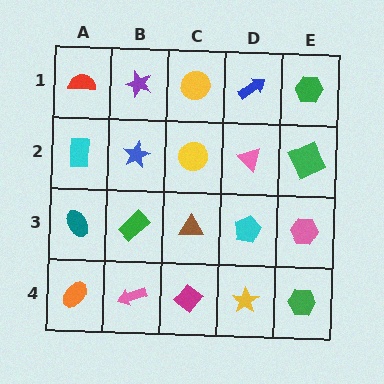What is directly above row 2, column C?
A yellow circle.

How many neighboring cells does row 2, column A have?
3.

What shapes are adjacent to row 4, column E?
A pink hexagon (row 3, column E), a yellow star (row 4, column D).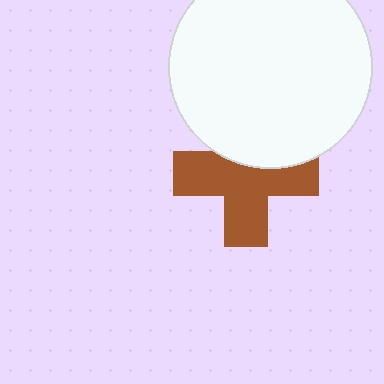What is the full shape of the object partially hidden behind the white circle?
The partially hidden object is a brown cross.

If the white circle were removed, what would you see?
You would see the complete brown cross.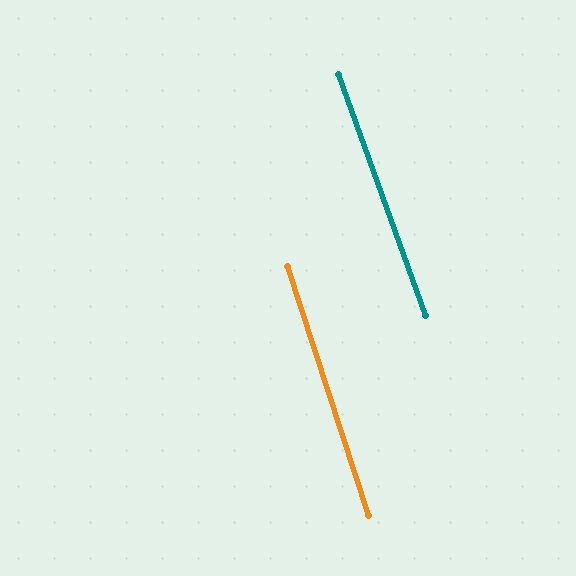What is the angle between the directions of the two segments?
Approximately 2 degrees.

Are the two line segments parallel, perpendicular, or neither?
Parallel — their directions differ by only 1.8°.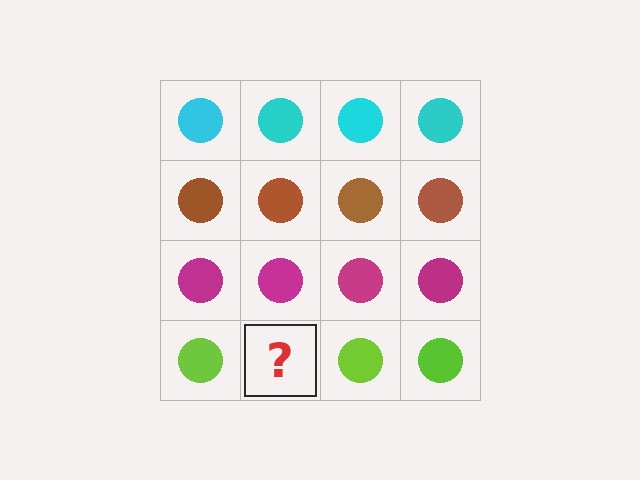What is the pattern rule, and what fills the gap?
The rule is that each row has a consistent color. The gap should be filled with a lime circle.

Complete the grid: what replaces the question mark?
The question mark should be replaced with a lime circle.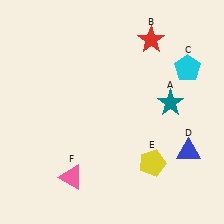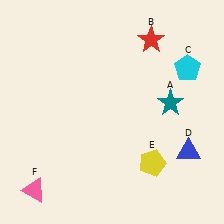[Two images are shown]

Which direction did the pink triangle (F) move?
The pink triangle (F) moved left.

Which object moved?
The pink triangle (F) moved left.